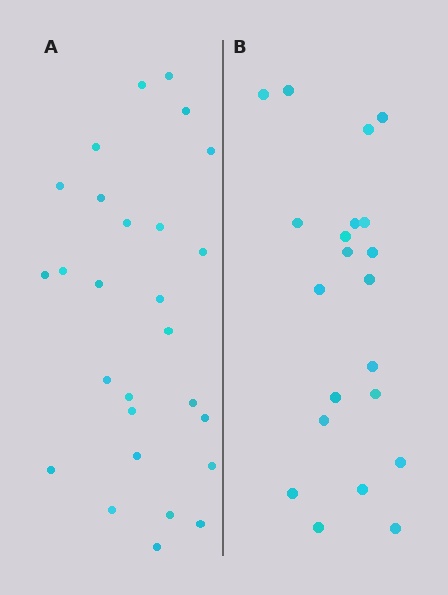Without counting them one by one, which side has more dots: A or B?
Region A (the left region) has more dots.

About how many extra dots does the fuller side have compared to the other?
Region A has about 6 more dots than region B.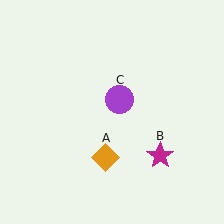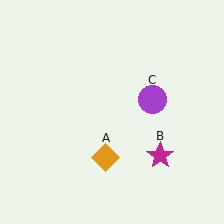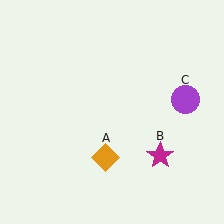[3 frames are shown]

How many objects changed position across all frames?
1 object changed position: purple circle (object C).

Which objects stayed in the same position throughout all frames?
Orange diamond (object A) and magenta star (object B) remained stationary.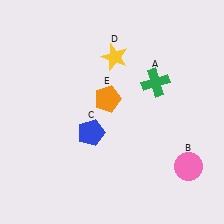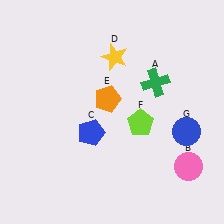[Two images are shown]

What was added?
A lime pentagon (F), a blue circle (G) were added in Image 2.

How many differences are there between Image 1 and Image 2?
There are 2 differences between the two images.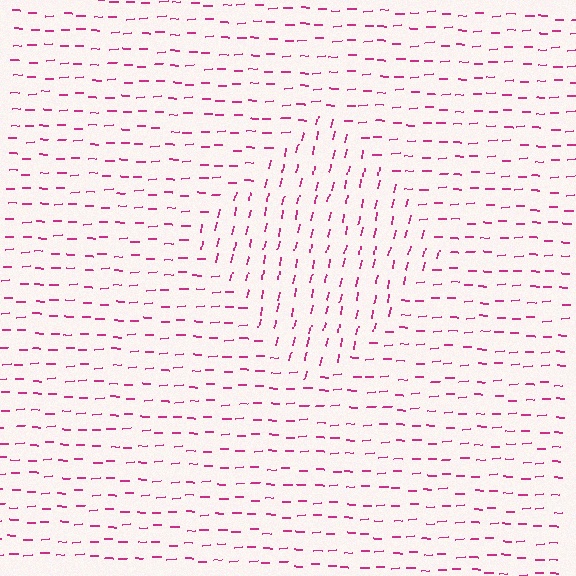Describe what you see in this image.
The image is filled with small magenta line segments. A diamond region in the image has lines oriented differently from the surrounding lines, creating a visible texture boundary.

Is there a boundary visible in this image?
Yes, there is a texture boundary formed by a change in line orientation.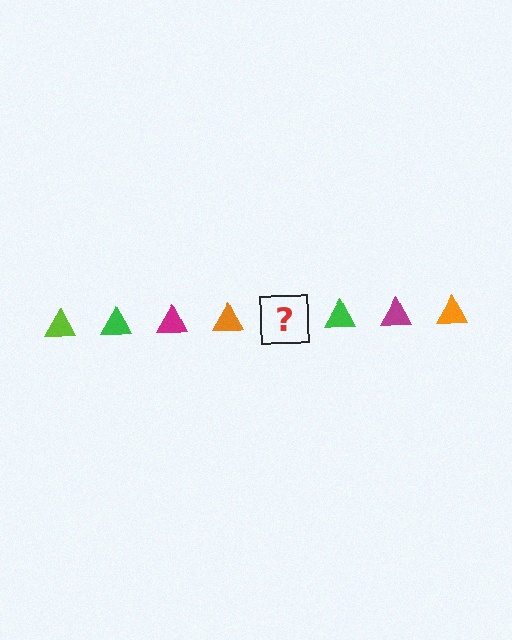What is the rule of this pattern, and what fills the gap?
The rule is that the pattern cycles through lime, green, magenta, orange triangles. The gap should be filled with a lime triangle.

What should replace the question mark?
The question mark should be replaced with a lime triangle.